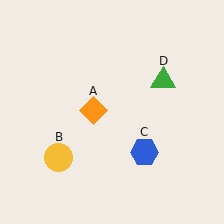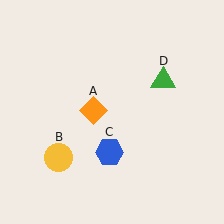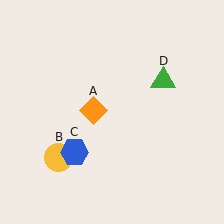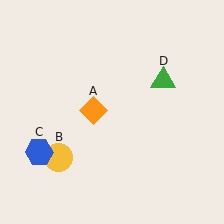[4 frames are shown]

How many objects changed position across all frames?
1 object changed position: blue hexagon (object C).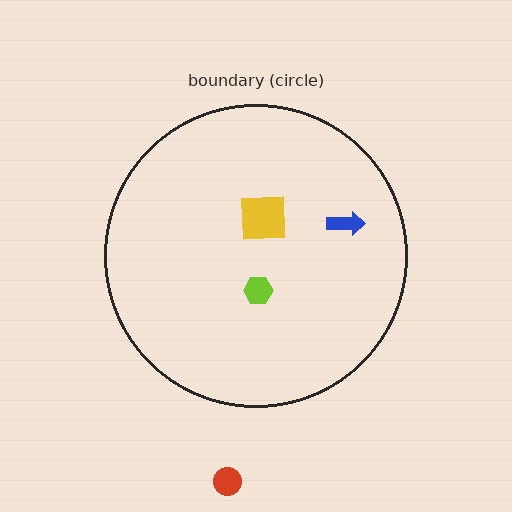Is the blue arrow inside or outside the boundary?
Inside.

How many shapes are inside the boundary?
3 inside, 1 outside.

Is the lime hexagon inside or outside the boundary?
Inside.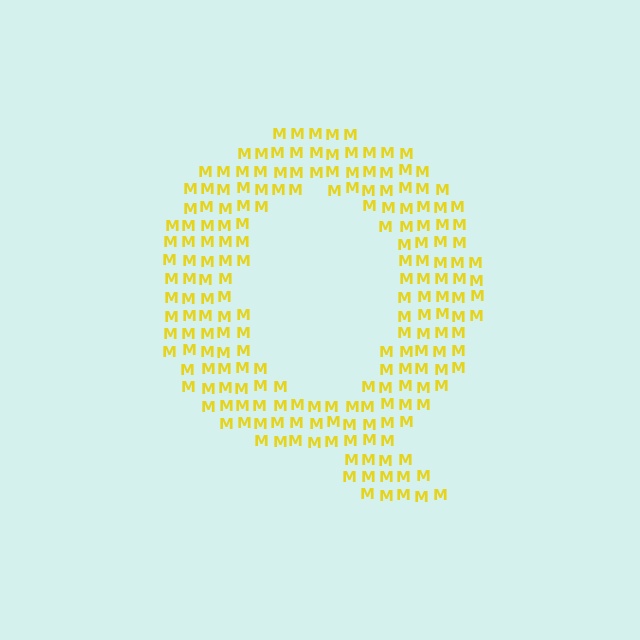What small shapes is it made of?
It is made of small letter M's.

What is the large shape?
The large shape is the letter Q.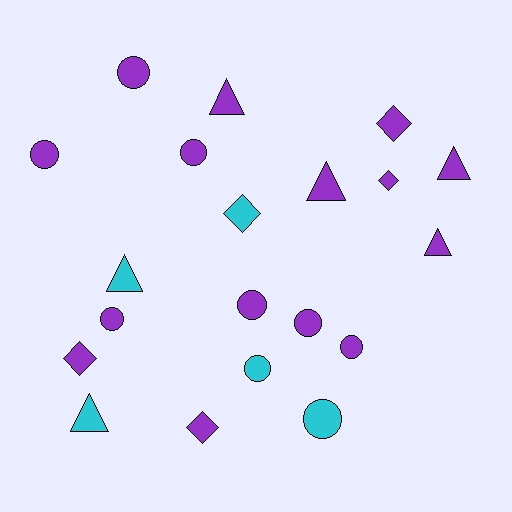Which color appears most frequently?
Purple, with 15 objects.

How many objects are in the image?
There are 20 objects.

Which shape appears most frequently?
Circle, with 9 objects.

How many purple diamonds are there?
There are 4 purple diamonds.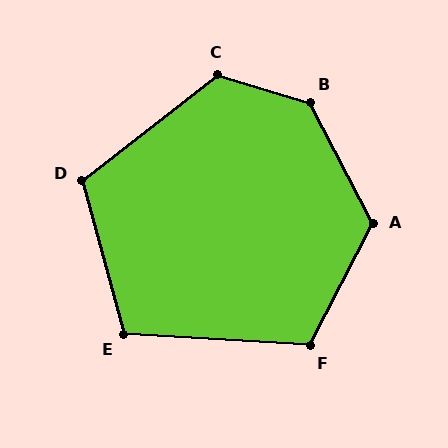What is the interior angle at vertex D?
Approximately 113 degrees (obtuse).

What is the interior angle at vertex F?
Approximately 114 degrees (obtuse).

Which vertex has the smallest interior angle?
E, at approximately 109 degrees.